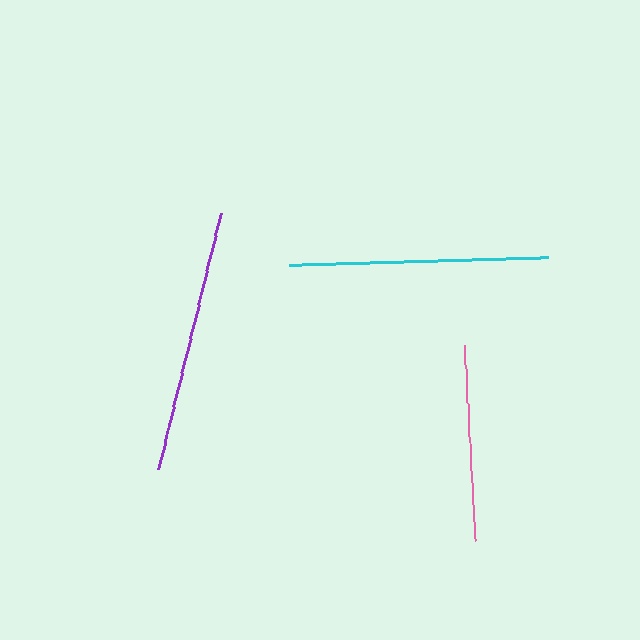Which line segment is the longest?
The purple line is the longest at approximately 263 pixels.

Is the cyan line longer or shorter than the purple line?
The purple line is longer than the cyan line.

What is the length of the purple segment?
The purple segment is approximately 263 pixels long.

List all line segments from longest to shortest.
From longest to shortest: purple, cyan, pink.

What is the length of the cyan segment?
The cyan segment is approximately 259 pixels long.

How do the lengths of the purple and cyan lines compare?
The purple and cyan lines are approximately the same length.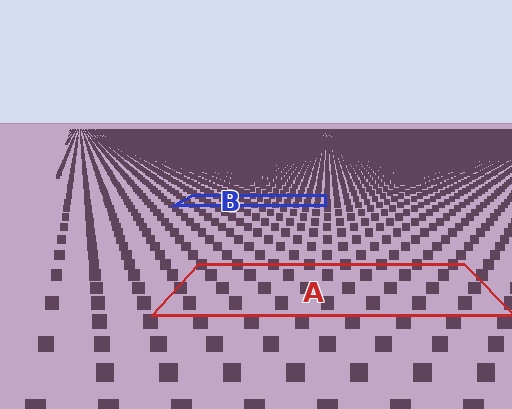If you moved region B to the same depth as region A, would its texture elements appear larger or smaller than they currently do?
They would appear larger. At a closer depth, the same texture elements are projected at a bigger on-screen size.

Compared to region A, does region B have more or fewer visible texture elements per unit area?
Region B has more texture elements per unit area — they are packed more densely because it is farther away.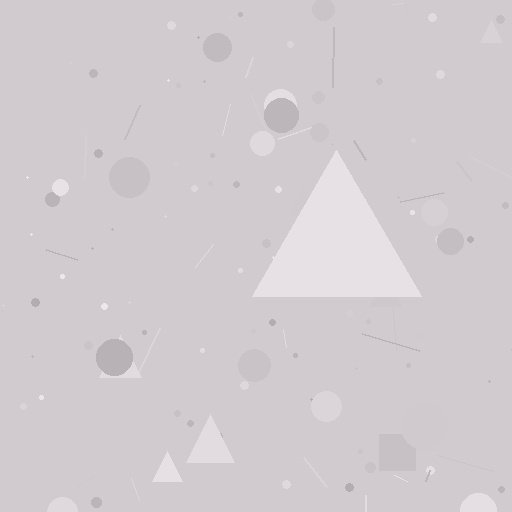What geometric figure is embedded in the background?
A triangle is embedded in the background.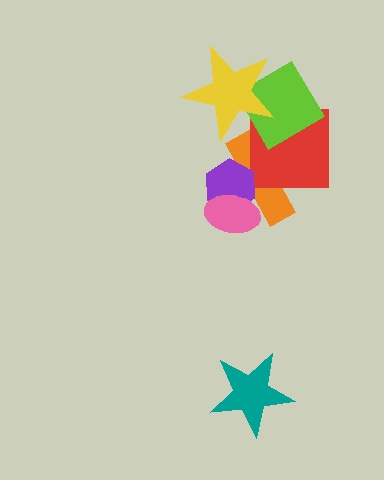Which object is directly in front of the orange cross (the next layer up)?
The red square is directly in front of the orange cross.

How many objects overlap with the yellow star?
1 object overlaps with the yellow star.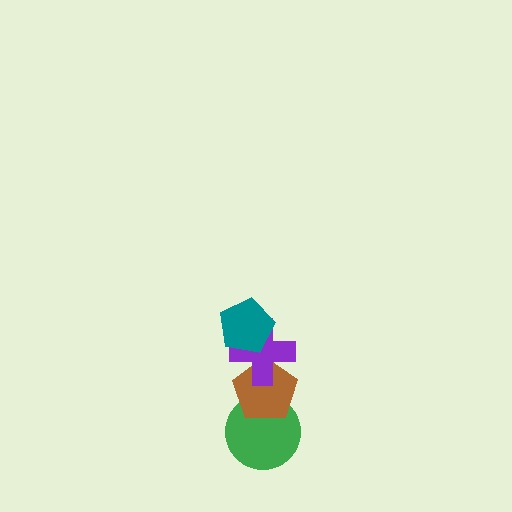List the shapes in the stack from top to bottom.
From top to bottom: the teal pentagon, the purple cross, the brown pentagon, the green circle.